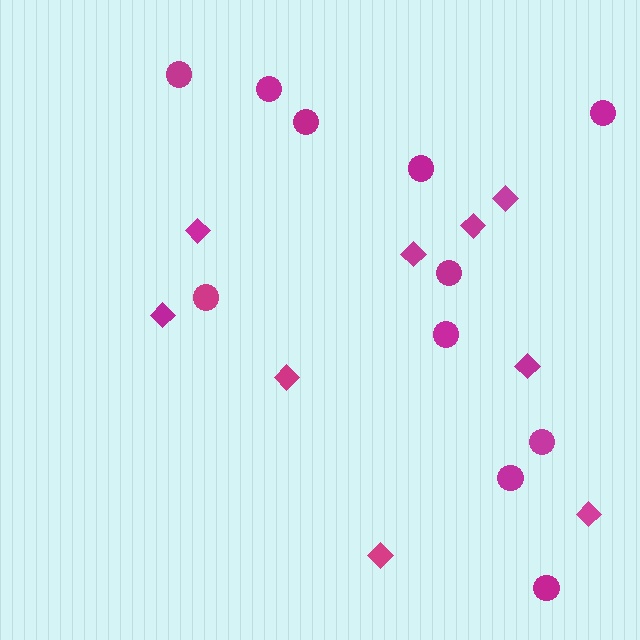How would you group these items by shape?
There are 2 groups: one group of circles (11) and one group of diamonds (9).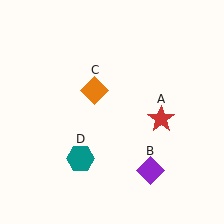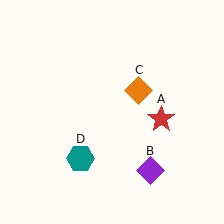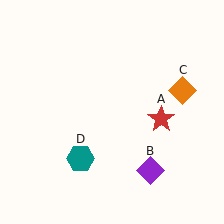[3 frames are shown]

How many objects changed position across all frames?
1 object changed position: orange diamond (object C).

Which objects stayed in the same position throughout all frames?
Red star (object A) and purple diamond (object B) and teal hexagon (object D) remained stationary.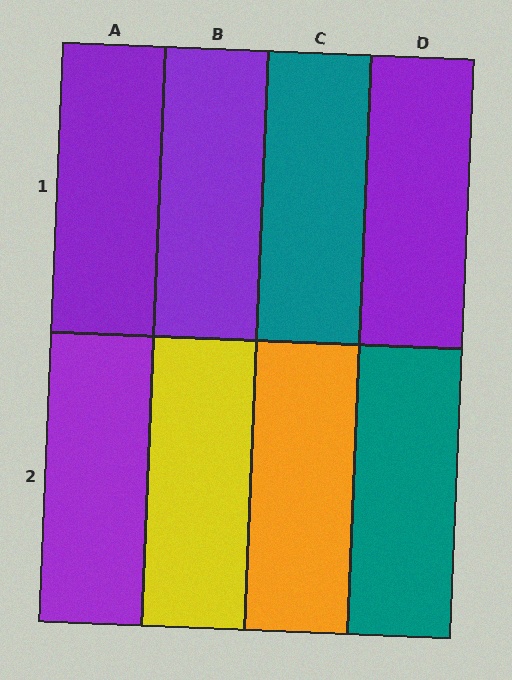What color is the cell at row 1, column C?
Teal.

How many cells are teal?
2 cells are teal.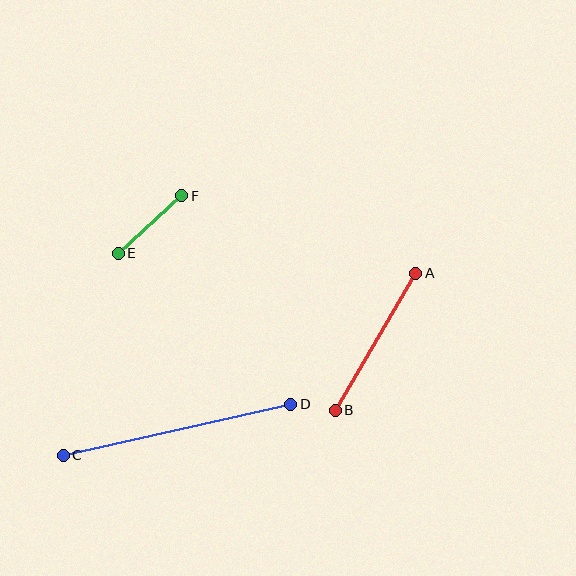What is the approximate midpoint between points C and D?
The midpoint is at approximately (177, 430) pixels.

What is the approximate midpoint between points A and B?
The midpoint is at approximately (375, 342) pixels.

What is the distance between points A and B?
The distance is approximately 159 pixels.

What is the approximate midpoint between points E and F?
The midpoint is at approximately (150, 224) pixels.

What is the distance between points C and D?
The distance is approximately 233 pixels.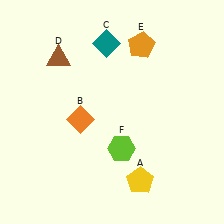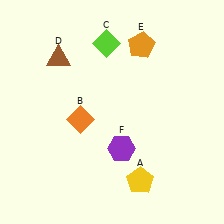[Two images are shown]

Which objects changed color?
C changed from teal to lime. F changed from lime to purple.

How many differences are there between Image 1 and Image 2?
There are 2 differences between the two images.